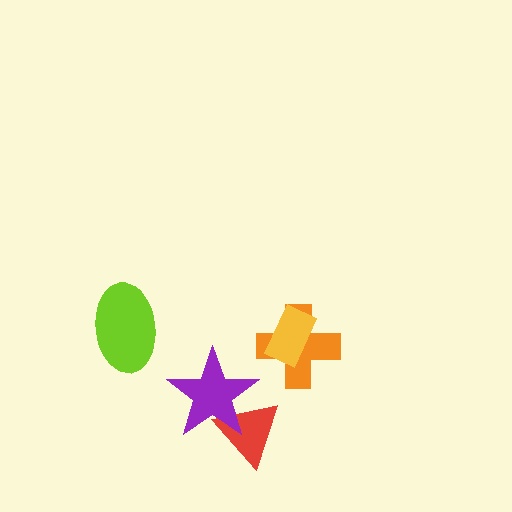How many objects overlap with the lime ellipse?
0 objects overlap with the lime ellipse.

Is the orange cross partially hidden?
Yes, it is partially covered by another shape.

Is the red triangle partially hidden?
Yes, it is partially covered by another shape.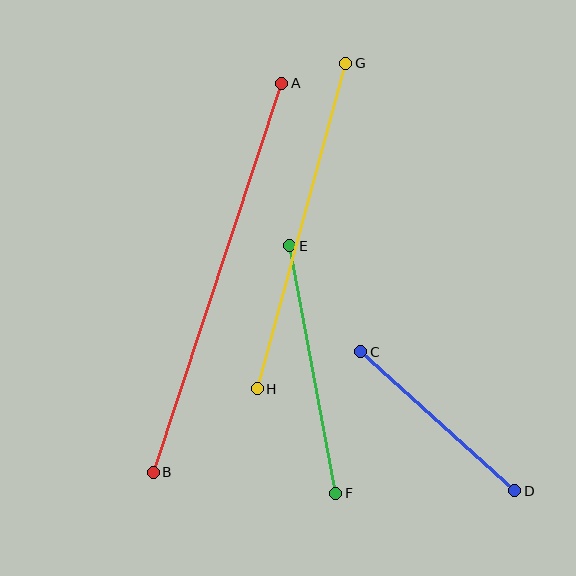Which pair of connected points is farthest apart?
Points A and B are farthest apart.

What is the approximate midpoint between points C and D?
The midpoint is at approximately (438, 421) pixels.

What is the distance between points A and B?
The distance is approximately 410 pixels.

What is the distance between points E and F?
The distance is approximately 251 pixels.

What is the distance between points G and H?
The distance is approximately 337 pixels.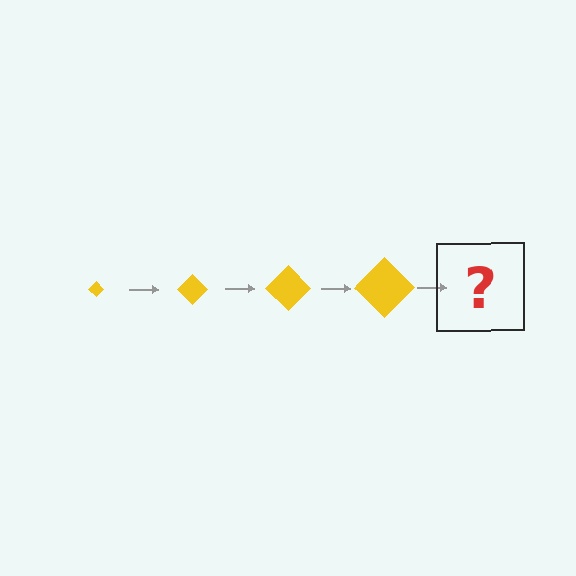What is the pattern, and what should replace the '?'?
The pattern is that the diamond gets progressively larger each step. The '?' should be a yellow diamond, larger than the previous one.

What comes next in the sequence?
The next element should be a yellow diamond, larger than the previous one.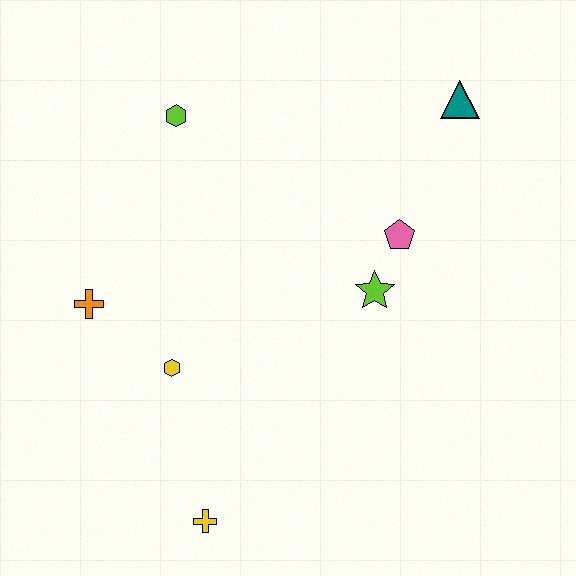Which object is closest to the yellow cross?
The yellow hexagon is closest to the yellow cross.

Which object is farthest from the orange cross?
The teal triangle is farthest from the orange cross.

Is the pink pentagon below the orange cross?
No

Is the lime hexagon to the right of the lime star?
No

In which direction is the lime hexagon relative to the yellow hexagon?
The lime hexagon is above the yellow hexagon.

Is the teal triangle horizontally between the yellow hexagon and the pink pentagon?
No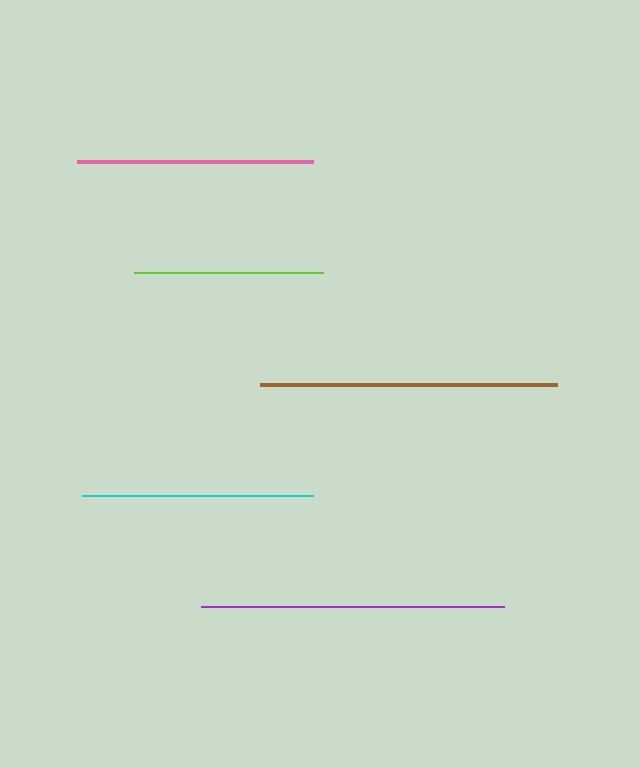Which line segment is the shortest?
The lime line is the shortest at approximately 189 pixels.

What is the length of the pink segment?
The pink segment is approximately 236 pixels long.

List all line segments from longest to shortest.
From longest to shortest: purple, brown, pink, cyan, lime.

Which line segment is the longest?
The purple line is the longest at approximately 303 pixels.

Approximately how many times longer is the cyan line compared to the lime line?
The cyan line is approximately 1.2 times the length of the lime line.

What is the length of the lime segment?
The lime segment is approximately 189 pixels long.